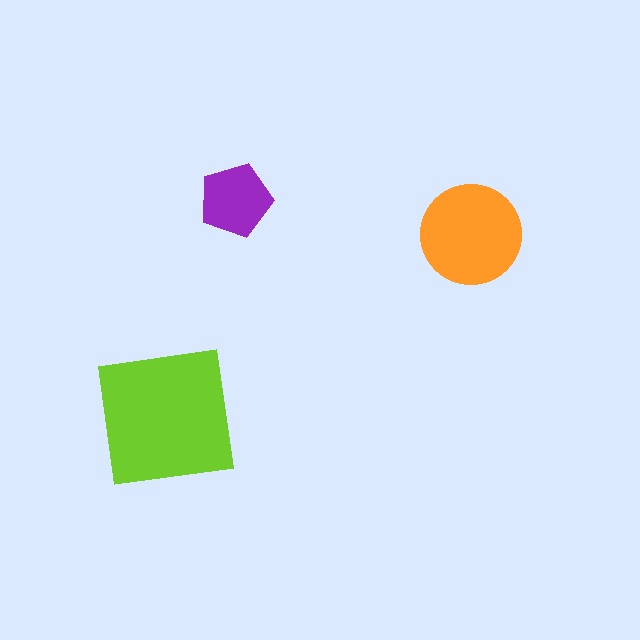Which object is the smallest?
The purple pentagon.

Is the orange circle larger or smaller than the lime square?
Smaller.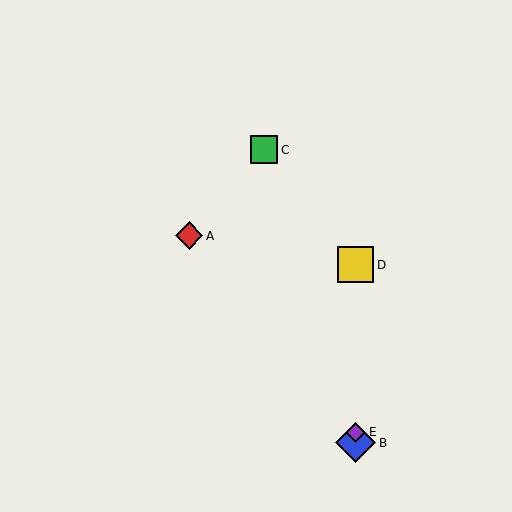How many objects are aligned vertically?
3 objects (B, D, E) are aligned vertically.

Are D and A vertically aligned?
No, D is at x≈356 and A is at x≈189.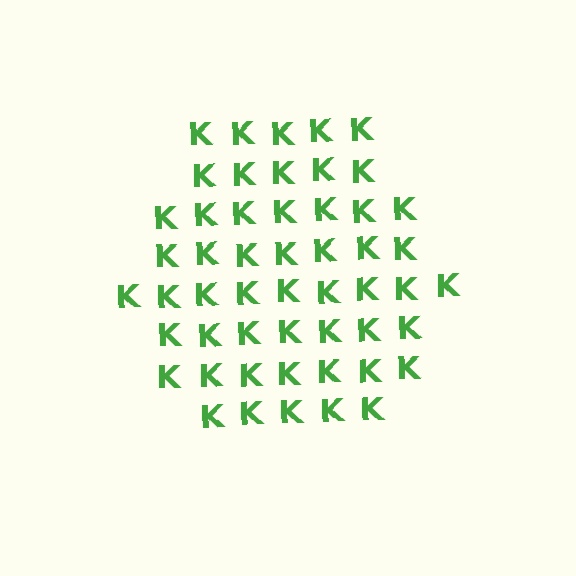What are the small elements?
The small elements are letter K's.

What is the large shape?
The large shape is a hexagon.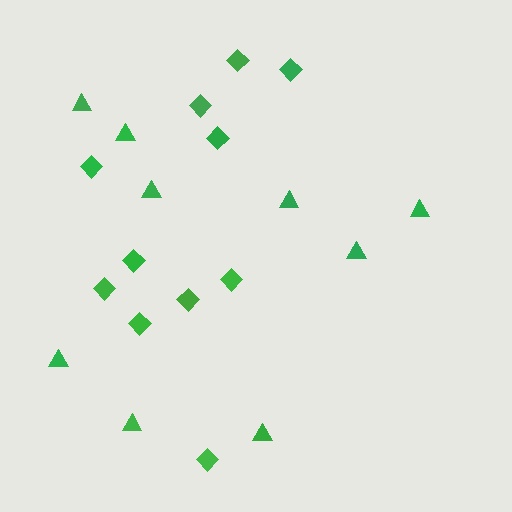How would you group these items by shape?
There are 2 groups: one group of diamonds (11) and one group of triangles (9).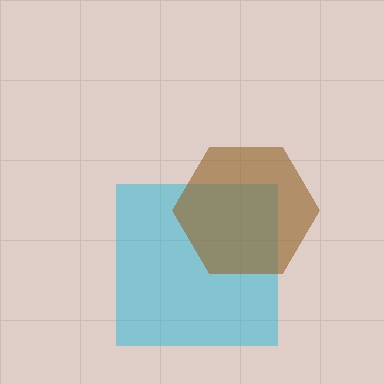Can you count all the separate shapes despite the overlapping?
Yes, there are 2 separate shapes.